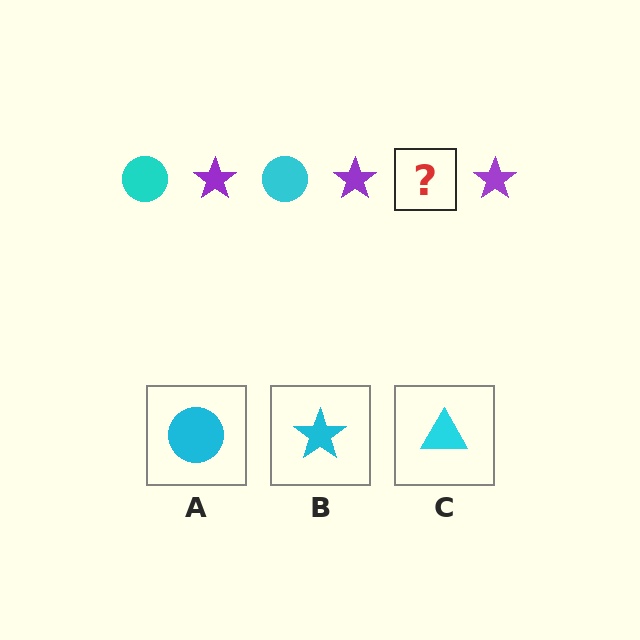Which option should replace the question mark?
Option A.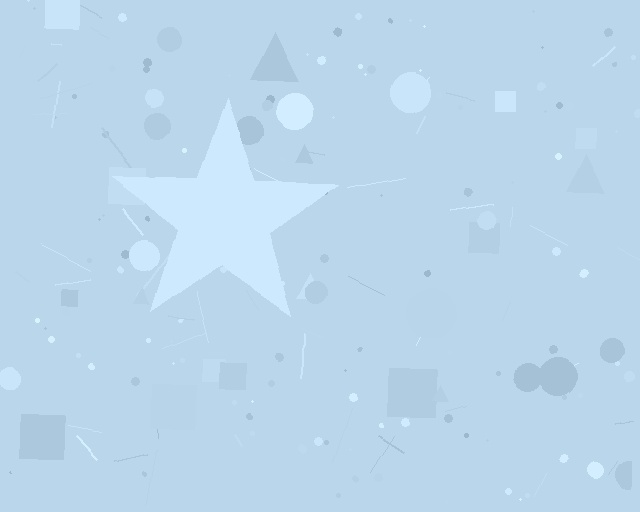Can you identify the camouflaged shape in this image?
The camouflaged shape is a star.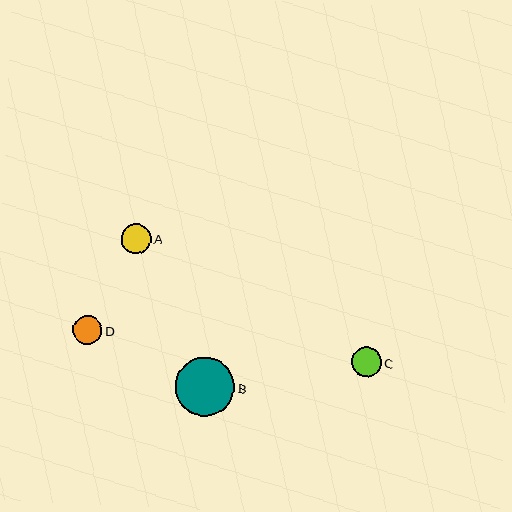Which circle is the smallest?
Circle A is the smallest with a size of approximately 30 pixels.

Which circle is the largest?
Circle B is the largest with a size of approximately 59 pixels.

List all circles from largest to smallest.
From largest to smallest: B, C, D, A.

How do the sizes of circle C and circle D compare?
Circle C and circle D are approximately the same size.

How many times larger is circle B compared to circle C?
Circle B is approximately 2.0 times the size of circle C.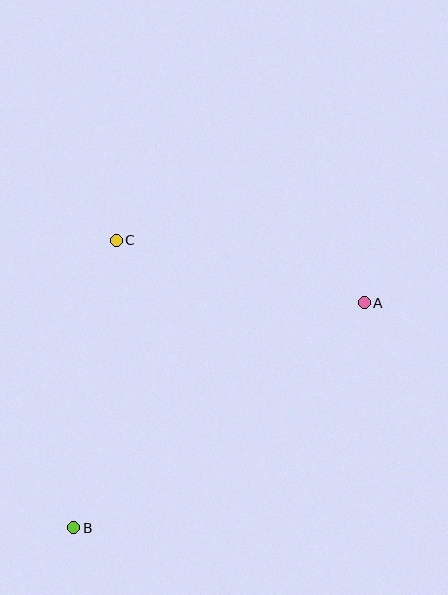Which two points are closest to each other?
Points A and C are closest to each other.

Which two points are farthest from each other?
Points A and B are farthest from each other.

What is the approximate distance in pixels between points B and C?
The distance between B and C is approximately 291 pixels.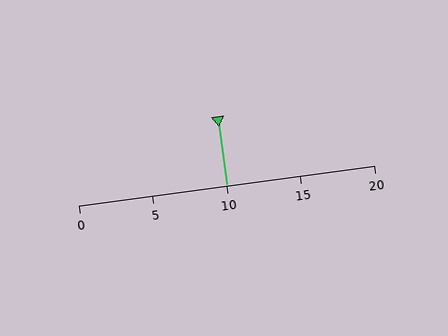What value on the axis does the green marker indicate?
The marker indicates approximately 10.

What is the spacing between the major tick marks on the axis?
The major ticks are spaced 5 apart.